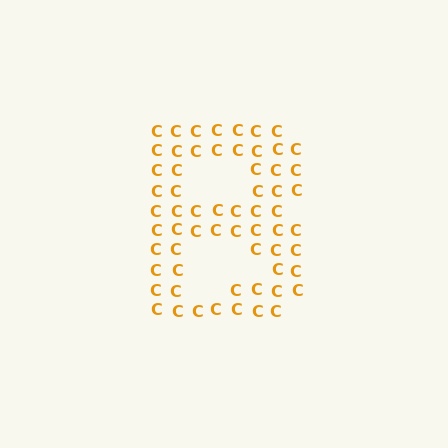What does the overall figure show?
The overall figure shows the letter B.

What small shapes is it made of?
It is made of small letter C's.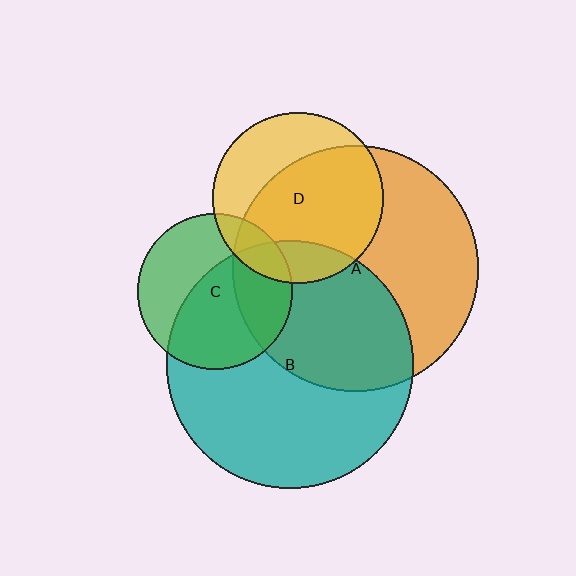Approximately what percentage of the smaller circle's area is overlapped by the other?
Approximately 65%.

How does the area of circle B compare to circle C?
Approximately 2.5 times.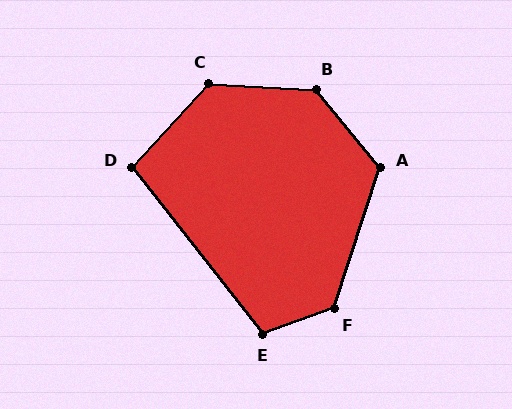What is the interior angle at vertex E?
Approximately 108 degrees (obtuse).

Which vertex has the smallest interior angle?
D, at approximately 99 degrees.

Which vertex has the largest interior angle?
B, at approximately 133 degrees.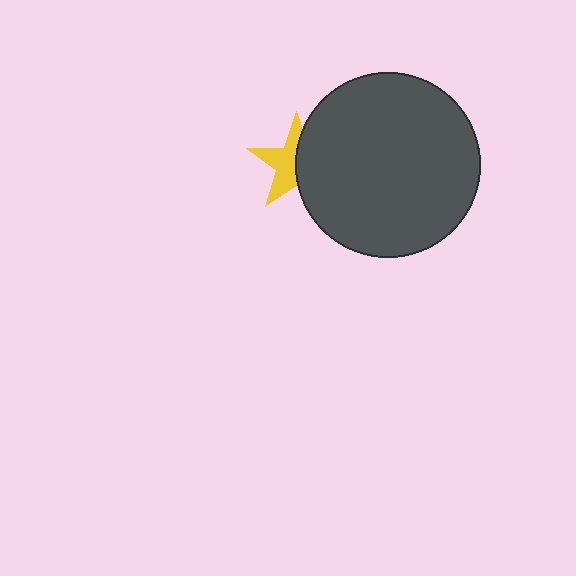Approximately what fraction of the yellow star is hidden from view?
Roughly 48% of the yellow star is hidden behind the dark gray circle.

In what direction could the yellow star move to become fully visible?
The yellow star could move left. That would shift it out from behind the dark gray circle entirely.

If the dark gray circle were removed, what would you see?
You would see the complete yellow star.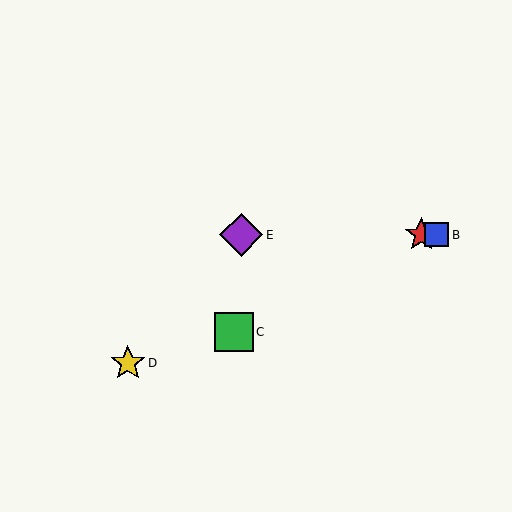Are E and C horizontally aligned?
No, E is at y≈235 and C is at y≈332.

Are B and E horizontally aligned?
Yes, both are at y≈235.